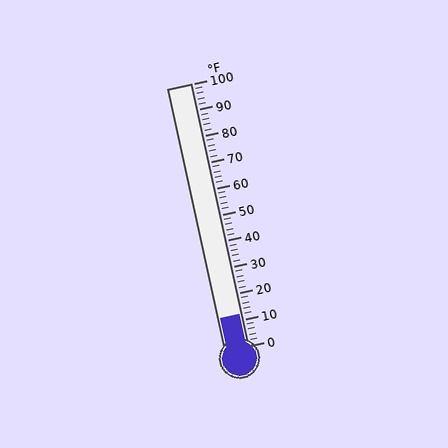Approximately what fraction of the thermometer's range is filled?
The thermometer is filled to approximately 10% of its range.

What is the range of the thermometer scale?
The thermometer scale ranges from 0°F to 100°F.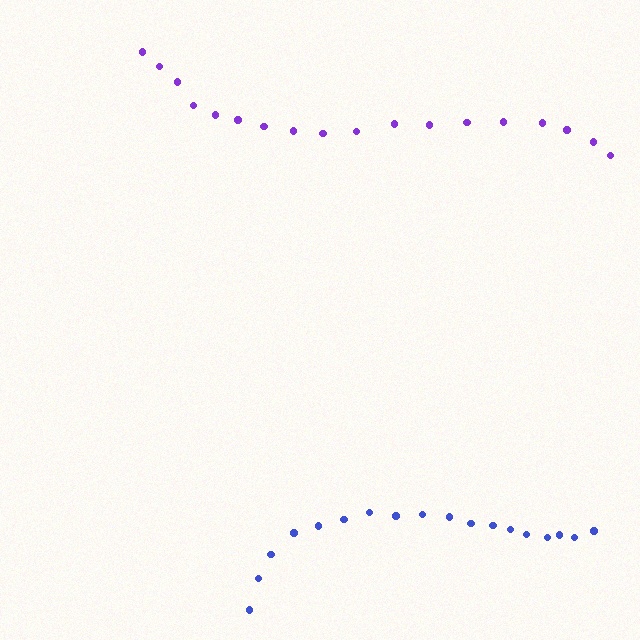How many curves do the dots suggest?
There are 2 distinct paths.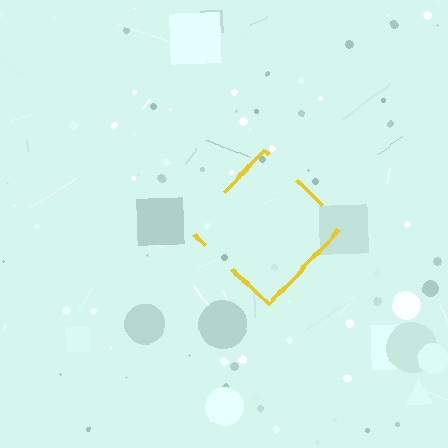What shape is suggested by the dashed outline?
The dashed outline suggests a diamond.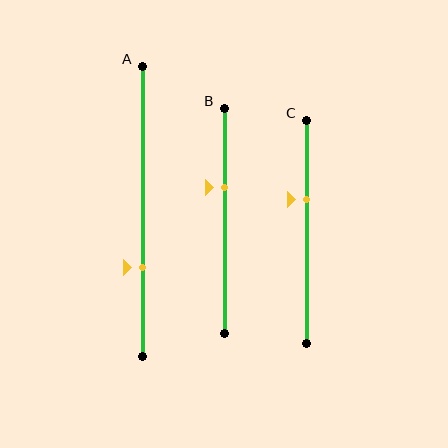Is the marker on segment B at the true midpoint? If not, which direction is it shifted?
No, the marker on segment B is shifted upward by about 15% of the segment length.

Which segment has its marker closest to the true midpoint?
Segment C has its marker closest to the true midpoint.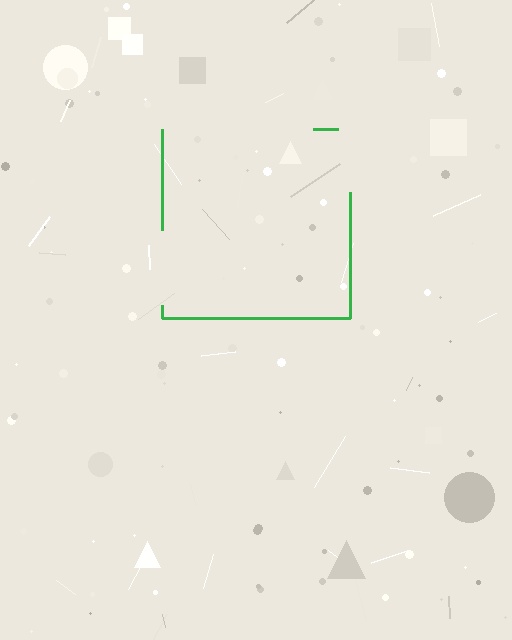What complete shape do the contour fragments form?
The contour fragments form a square.